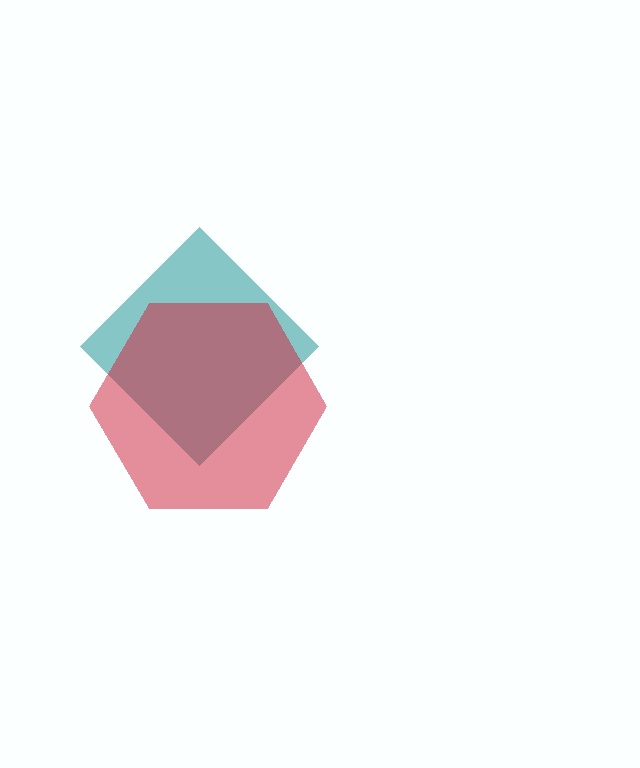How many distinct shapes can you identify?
There are 2 distinct shapes: a teal diamond, a red hexagon.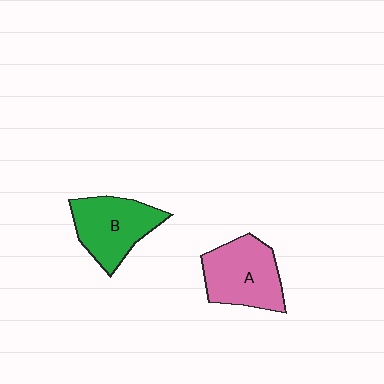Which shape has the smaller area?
Shape B (green).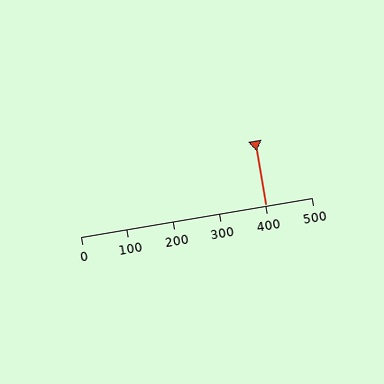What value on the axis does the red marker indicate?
The marker indicates approximately 400.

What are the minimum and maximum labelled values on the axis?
The axis runs from 0 to 500.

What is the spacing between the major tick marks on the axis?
The major ticks are spaced 100 apart.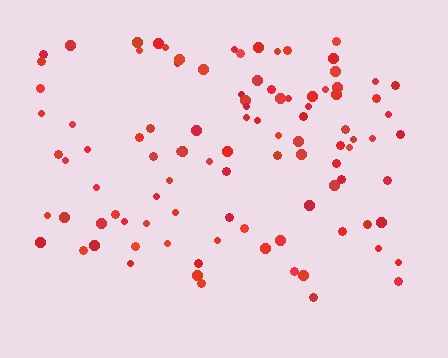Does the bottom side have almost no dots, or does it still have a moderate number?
Still a moderate number, just noticeably fewer than the top.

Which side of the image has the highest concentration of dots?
The top.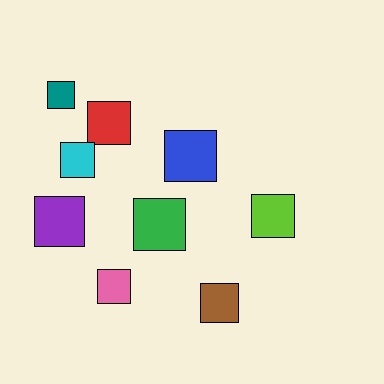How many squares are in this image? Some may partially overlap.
There are 9 squares.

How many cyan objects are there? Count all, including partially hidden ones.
There is 1 cyan object.